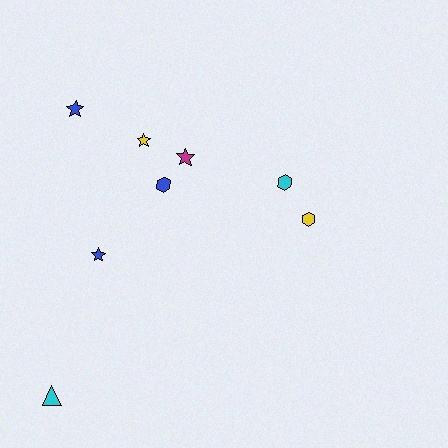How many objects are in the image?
There are 8 objects.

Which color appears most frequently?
Blue, with 3 objects.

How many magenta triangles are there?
There are no magenta triangles.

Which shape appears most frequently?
Star, with 4 objects.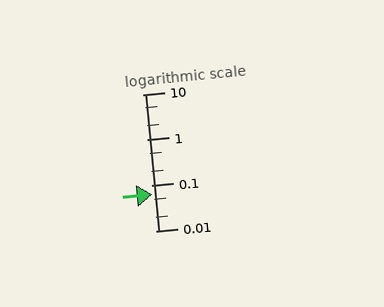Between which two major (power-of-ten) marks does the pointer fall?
The pointer is between 0.01 and 0.1.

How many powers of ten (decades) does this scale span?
The scale spans 3 decades, from 0.01 to 10.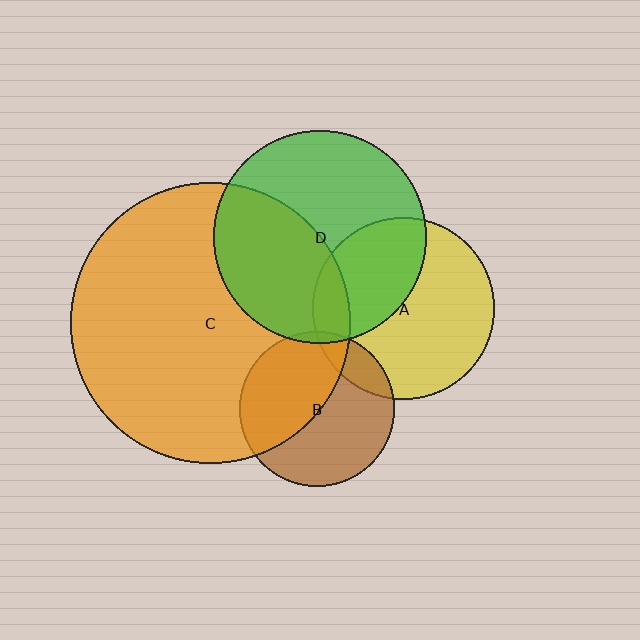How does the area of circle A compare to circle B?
Approximately 1.4 times.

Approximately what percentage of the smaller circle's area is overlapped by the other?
Approximately 10%.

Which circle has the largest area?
Circle C (orange).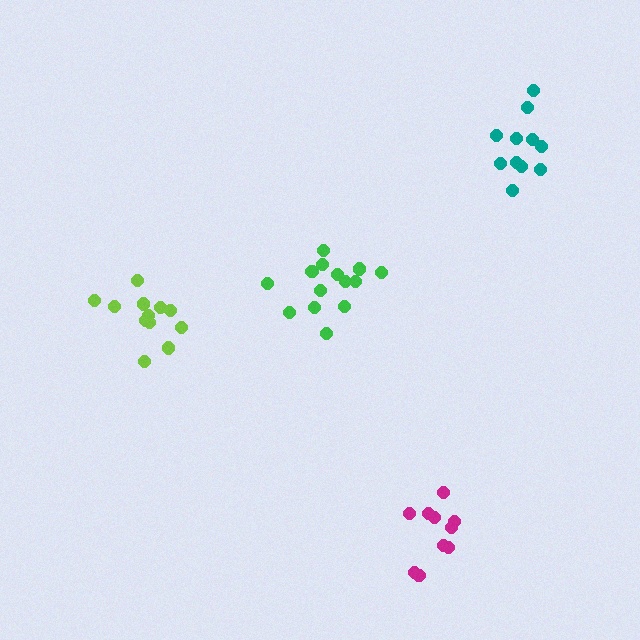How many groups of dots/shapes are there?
There are 4 groups.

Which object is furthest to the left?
The lime cluster is leftmost.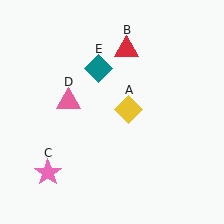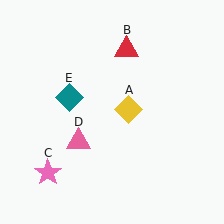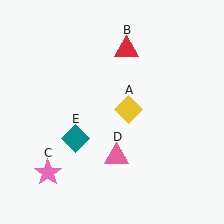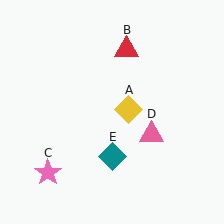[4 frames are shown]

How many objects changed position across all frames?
2 objects changed position: pink triangle (object D), teal diamond (object E).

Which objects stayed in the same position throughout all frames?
Yellow diamond (object A) and red triangle (object B) and pink star (object C) remained stationary.